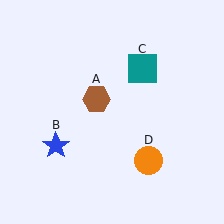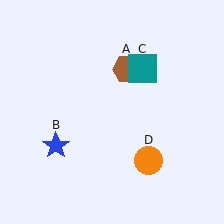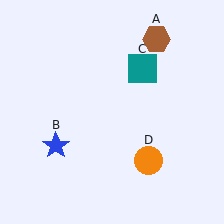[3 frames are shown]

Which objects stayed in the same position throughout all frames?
Blue star (object B) and teal square (object C) and orange circle (object D) remained stationary.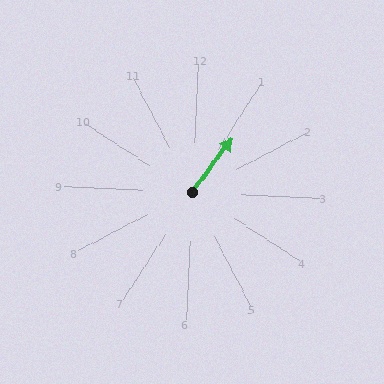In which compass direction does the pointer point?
Northeast.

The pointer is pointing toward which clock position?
Roughly 1 o'clock.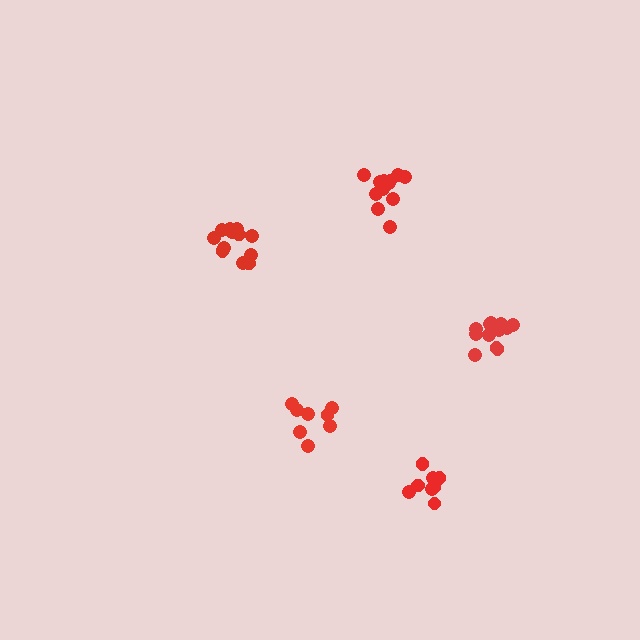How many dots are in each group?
Group 1: 12 dots, Group 2: 8 dots, Group 3: 13 dots, Group 4: 8 dots, Group 5: 12 dots (53 total).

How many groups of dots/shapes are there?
There are 5 groups.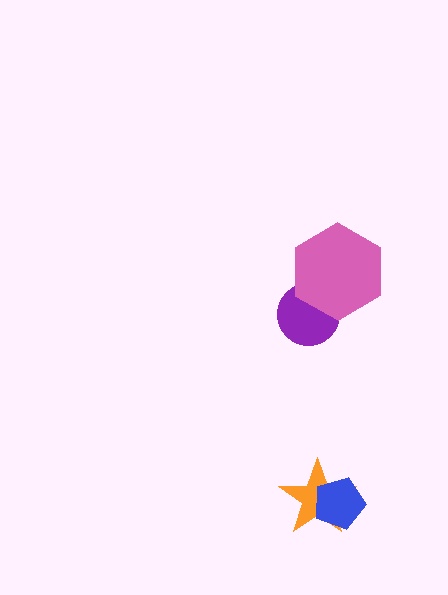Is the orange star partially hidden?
Yes, it is partially covered by another shape.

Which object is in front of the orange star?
The blue pentagon is in front of the orange star.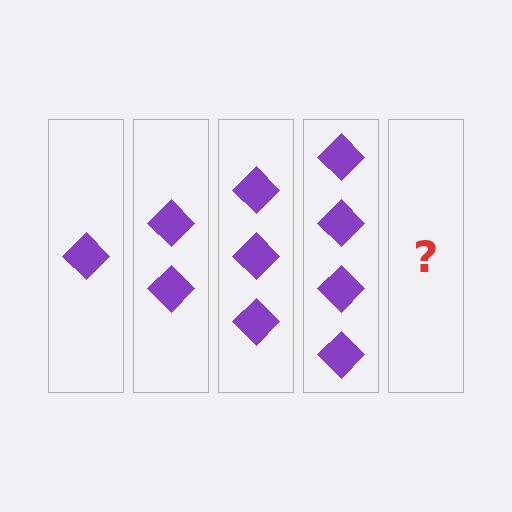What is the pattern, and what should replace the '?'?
The pattern is that each step adds one more diamond. The '?' should be 5 diamonds.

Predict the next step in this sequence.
The next step is 5 diamonds.